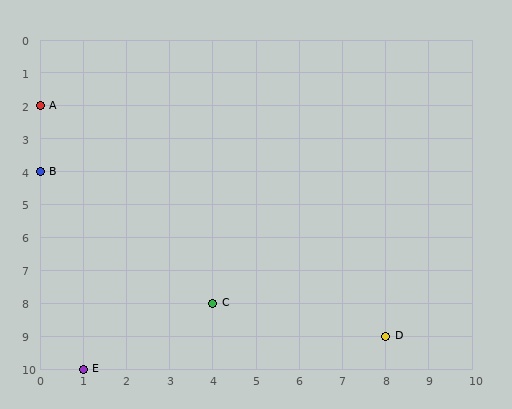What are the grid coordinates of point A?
Point A is at grid coordinates (0, 2).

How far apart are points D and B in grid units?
Points D and B are 8 columns and 5 rows apart (about 9.4 grid units diagonally).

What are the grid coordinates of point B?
Point B is at grid coordinates (0, 4).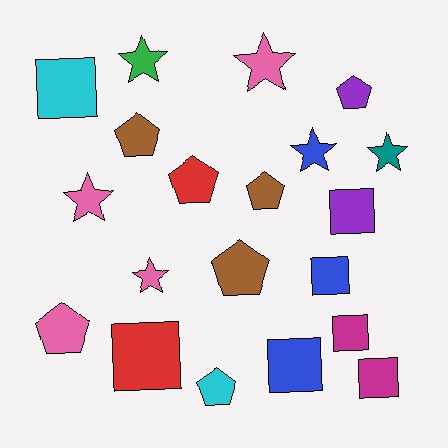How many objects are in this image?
There are 20 objects.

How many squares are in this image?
There are 7 squares.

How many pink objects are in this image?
There are 4 pink objects.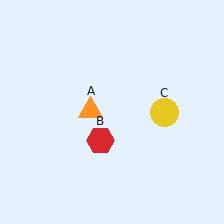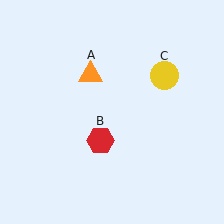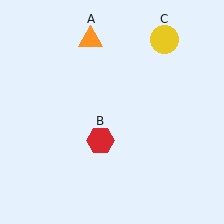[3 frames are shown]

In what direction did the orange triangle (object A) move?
The orange triangle (object A) moved up.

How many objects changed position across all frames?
2 objects changed position: orange triangle (object A), yellow circle (object C).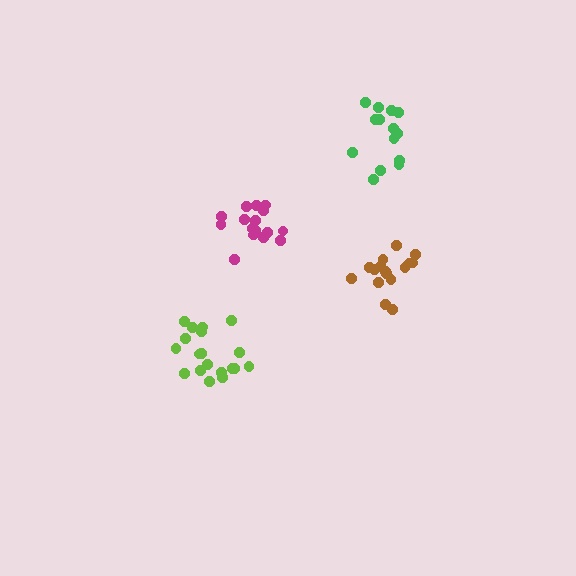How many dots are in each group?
Group 1: 19 dots, Group 2: 17 dots, Group 3: 16 dots, Group 4: 15 dots (67 total).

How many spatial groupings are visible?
There are 4 spatial groupings.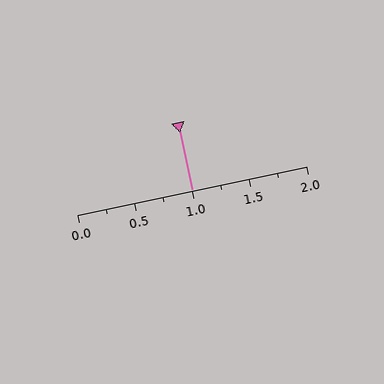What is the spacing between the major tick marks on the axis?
The major ticks are spaced 0.5 apart.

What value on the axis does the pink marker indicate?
The marker indicates approximately 1.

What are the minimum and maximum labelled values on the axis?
The axis runs from 0.0 to 2.0.